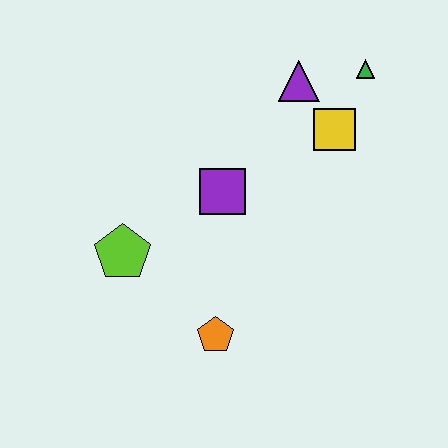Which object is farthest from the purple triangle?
The orange pentagon is farthest from the purple triangle.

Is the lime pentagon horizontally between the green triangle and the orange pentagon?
No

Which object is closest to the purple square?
The lime pentagon is closest to the purple square.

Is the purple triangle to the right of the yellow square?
No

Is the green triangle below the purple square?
No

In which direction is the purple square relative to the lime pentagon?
The purple square is to the right of the lime pentagon.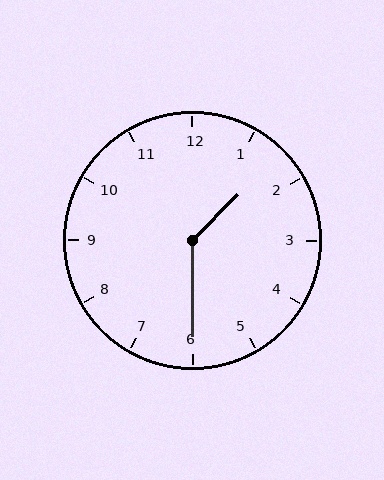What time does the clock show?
1:30.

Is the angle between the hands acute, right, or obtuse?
It is obtuse.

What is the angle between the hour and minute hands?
Approximately 135 degrees.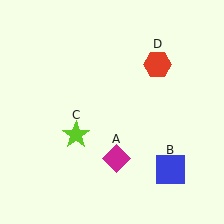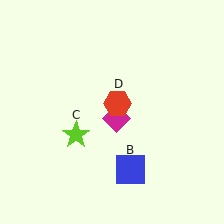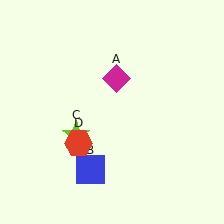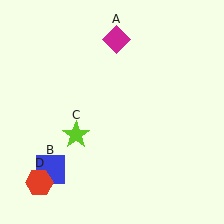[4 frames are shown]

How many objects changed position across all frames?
3 objects changed position: magenta diamond (object A), blue square (object B), red hexagon (object D).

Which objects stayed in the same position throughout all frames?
Lime star (object C) remained stationary.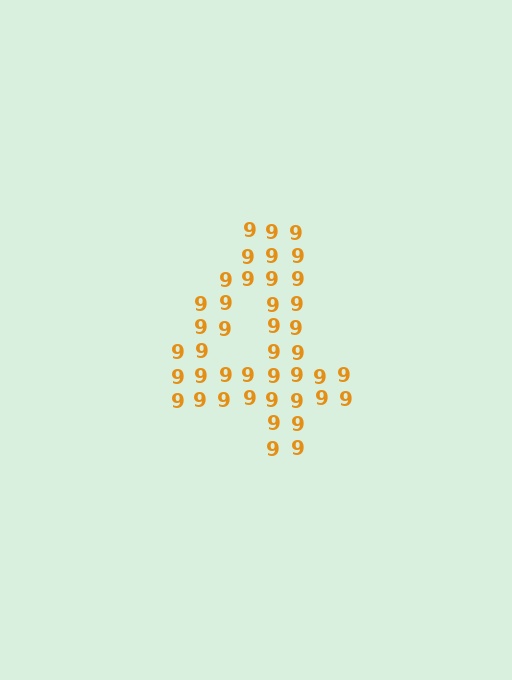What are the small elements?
The small elements are digit 9's.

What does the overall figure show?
The overall figure shows the digit 4.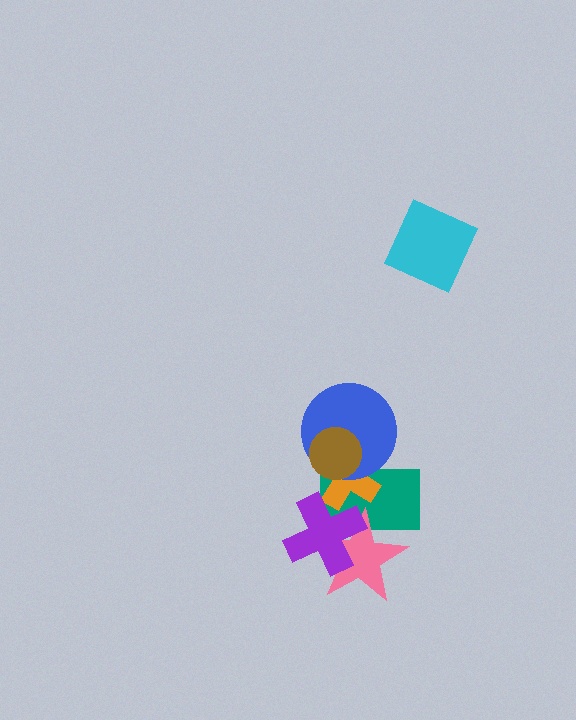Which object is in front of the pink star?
The purple cross is in front of the pink star.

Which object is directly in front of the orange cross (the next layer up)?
The blue circle is directly in front of the orange cross.